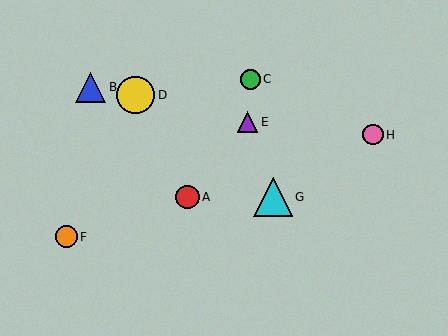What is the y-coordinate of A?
Object A is at y≈197.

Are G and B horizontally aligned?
No, G is at y≈197 and B is at y≈87.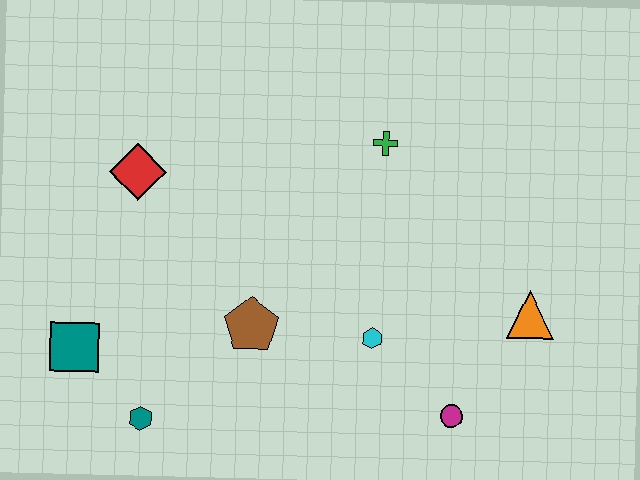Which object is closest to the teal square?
The teal hexagon is closest to the teal square.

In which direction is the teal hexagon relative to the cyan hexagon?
The teal hexagon is to the left of the cyan hexagon.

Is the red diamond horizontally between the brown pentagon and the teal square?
Yes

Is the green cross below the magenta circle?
No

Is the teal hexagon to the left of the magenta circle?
Yes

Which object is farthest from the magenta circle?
The red diamond is farthest from the magenta circle.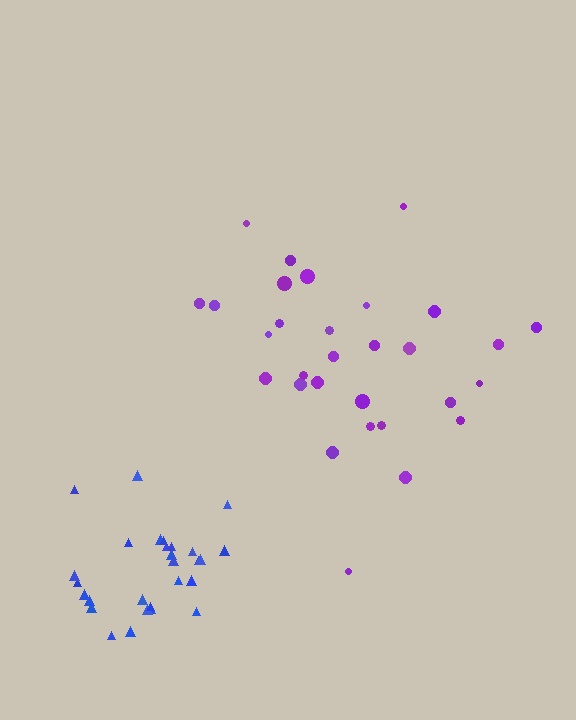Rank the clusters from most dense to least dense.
blue, purple.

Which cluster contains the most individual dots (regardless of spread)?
Purple (30).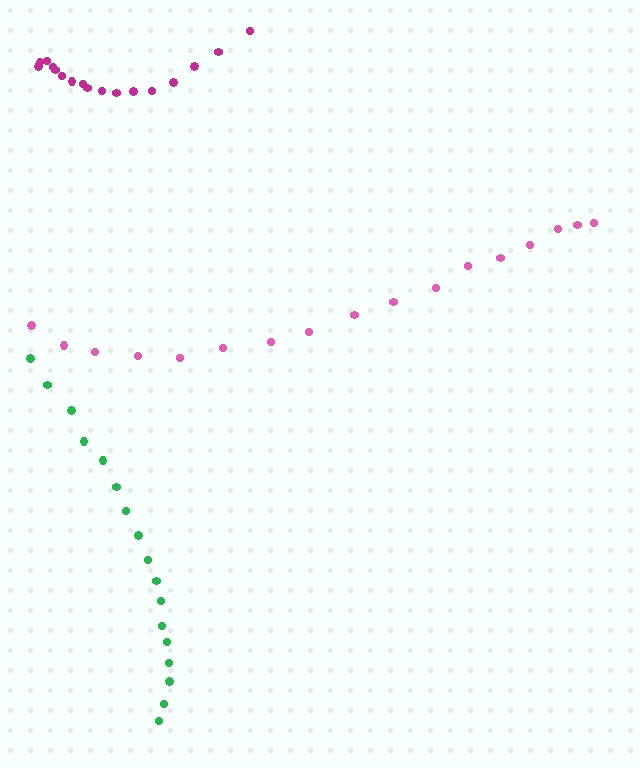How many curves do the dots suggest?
There are 3 distinct paths.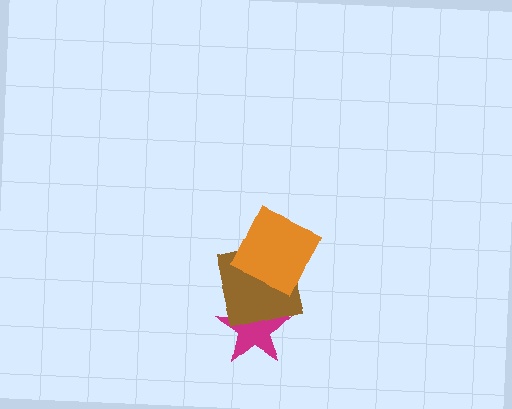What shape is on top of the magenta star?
The brown square is on top of the magenta star.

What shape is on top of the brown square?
The orange square is on top of the brown square.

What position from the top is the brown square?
The brown square is 2nd from the top.